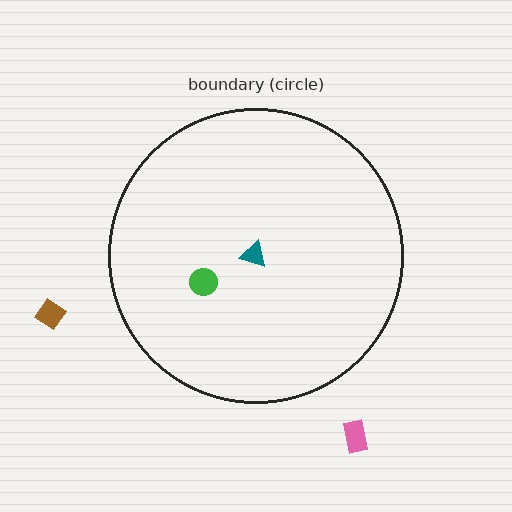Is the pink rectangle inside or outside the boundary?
Outside.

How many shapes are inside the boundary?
2 inside, 2 outside.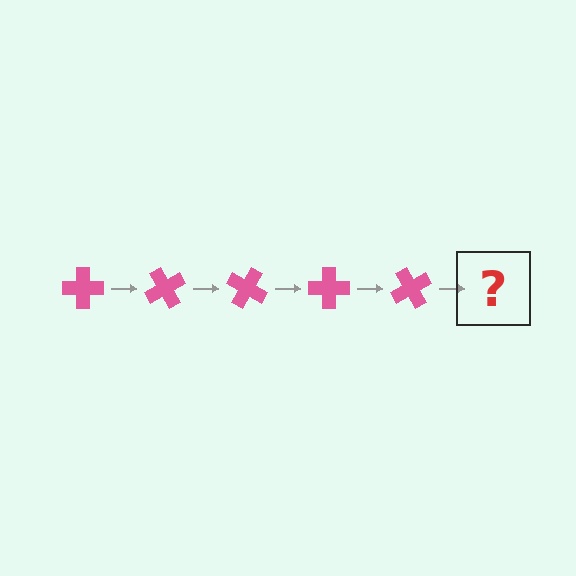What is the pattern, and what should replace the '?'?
The pattern is that the cross rotates 60 degrees each step. The '?' should be a pink cross rotated 300 degrees.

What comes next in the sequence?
The next element should be a pink cross rotated 300 degrees.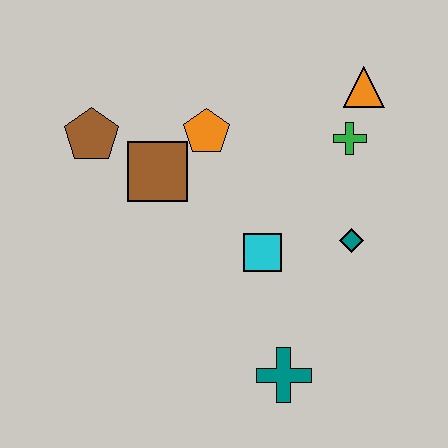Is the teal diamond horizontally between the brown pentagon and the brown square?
No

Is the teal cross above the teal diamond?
No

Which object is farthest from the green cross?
The brown pentagon is farthest from the green cross.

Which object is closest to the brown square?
The orange pentagon is closest to the brown square.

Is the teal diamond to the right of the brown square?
Yes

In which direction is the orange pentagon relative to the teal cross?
The orange pentagon is above the teal cross.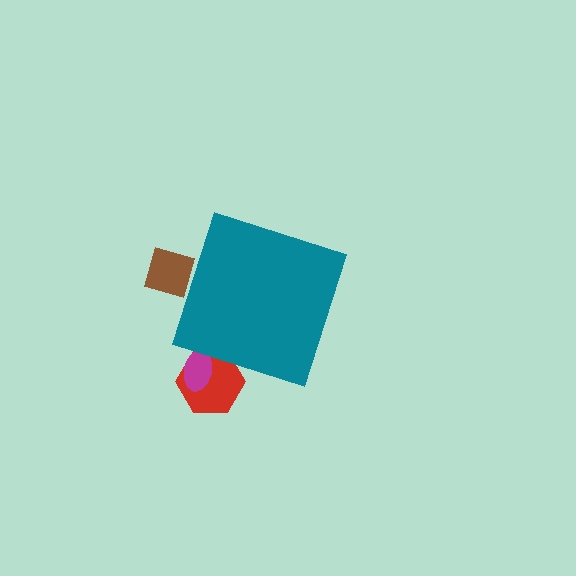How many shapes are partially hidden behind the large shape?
3 shapes are partially hidden.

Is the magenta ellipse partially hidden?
Yes, the magenta ellipse is partially hidden behind the teal diamond.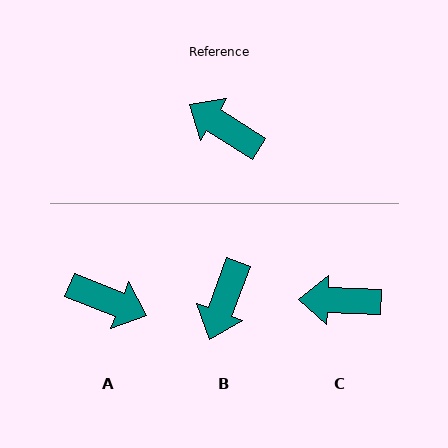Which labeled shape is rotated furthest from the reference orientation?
A, about 169 degrees away.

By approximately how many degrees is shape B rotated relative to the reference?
Approximately 102 degrees counter-clockwise.